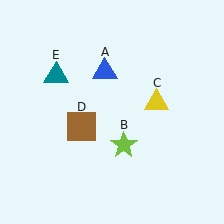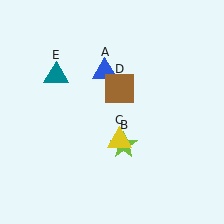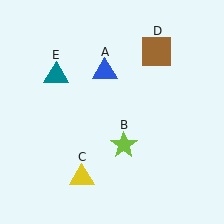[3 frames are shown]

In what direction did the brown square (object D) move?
The brown square (object D) moved up and to the right.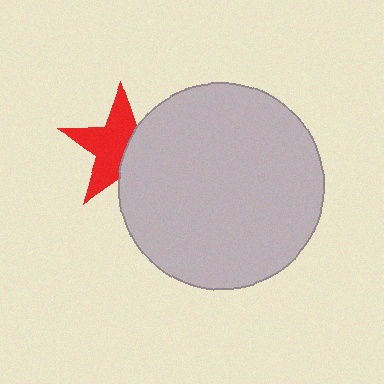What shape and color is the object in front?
The object in front is a light gray circle.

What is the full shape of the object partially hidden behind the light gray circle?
The partially hidden object is a red star.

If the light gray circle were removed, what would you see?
You would see the complete red star.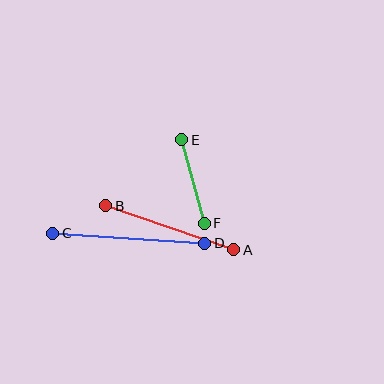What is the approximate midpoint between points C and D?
The midpoint is at approximately (129, 238) pixels.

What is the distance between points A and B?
The distance is approximately 135 pixels.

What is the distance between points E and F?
The distance is approximately 86 pixels.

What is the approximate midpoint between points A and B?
The midpoint is at approximately (170, 228) pixels.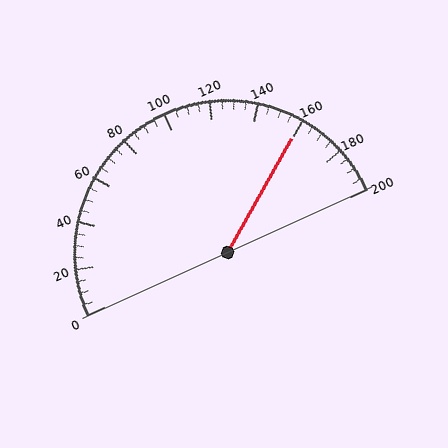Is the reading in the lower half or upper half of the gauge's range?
The reading is in the upper half of the range (0 to 200).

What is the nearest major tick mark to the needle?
The nearest major tick mark is 160.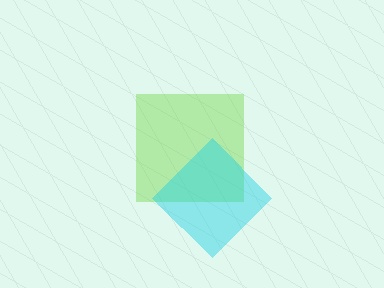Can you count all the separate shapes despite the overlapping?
Yes, there are 2 separate shapes.